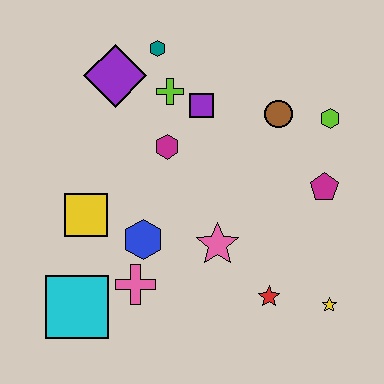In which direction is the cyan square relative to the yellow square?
The cyan square is below the yellow square.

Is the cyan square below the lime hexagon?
Yes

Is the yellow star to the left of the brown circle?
No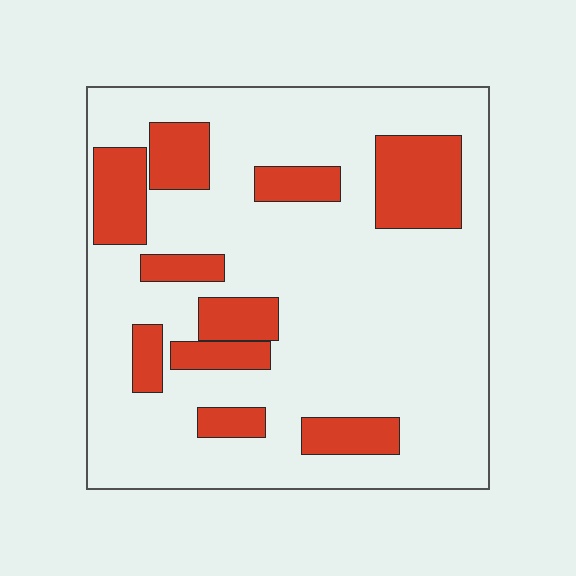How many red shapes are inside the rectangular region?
10.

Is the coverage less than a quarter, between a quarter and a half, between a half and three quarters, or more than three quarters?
Less than a quarter.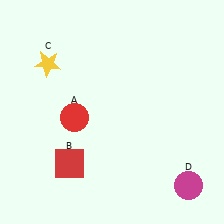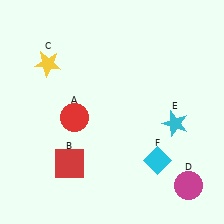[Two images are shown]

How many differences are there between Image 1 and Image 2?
There are 2 differences between the two images.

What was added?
A cyan star (E), a cyan diamond (F) were added in Image 2.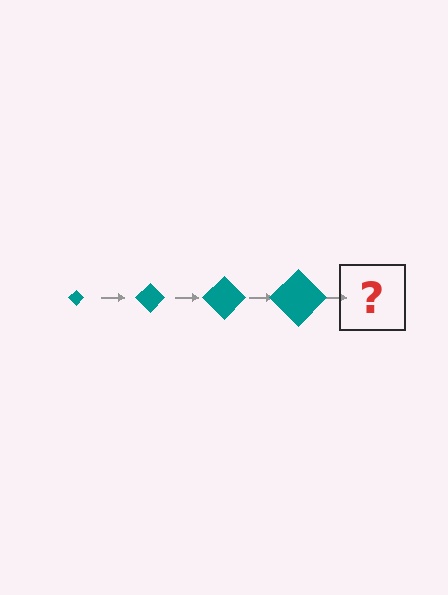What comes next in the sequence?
The next element should be a teal diamond, larger than the previous one.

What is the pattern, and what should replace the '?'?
The pattern is that the diamond gets progressively larger each step. The '?' should be a teal diamond, larger than the previous one.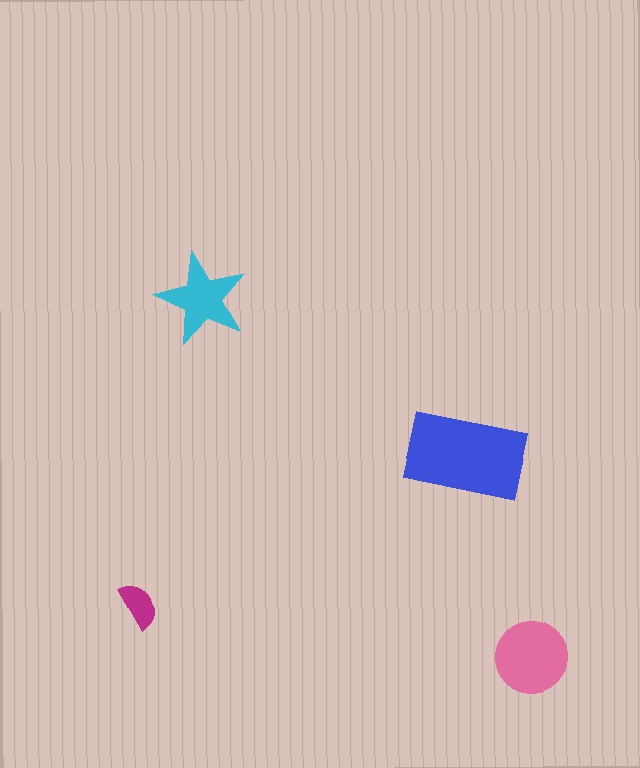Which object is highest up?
The cyan star is topmost.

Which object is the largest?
The blue rectangle.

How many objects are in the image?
There are 4 objects in the image.